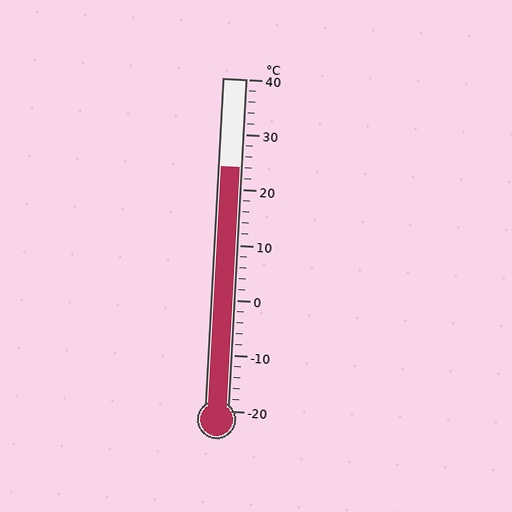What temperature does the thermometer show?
The thermometer shows approximately 24°C.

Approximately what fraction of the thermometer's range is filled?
The thermometer is filled to approximately 75% of its range.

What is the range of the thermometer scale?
The thermometer scale ranges from -20°C to 40°C.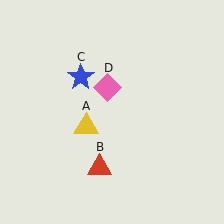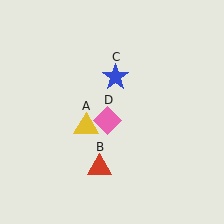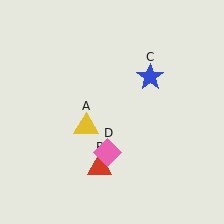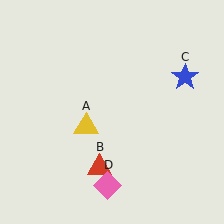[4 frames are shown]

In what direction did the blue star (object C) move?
The blue star (object C) moved right.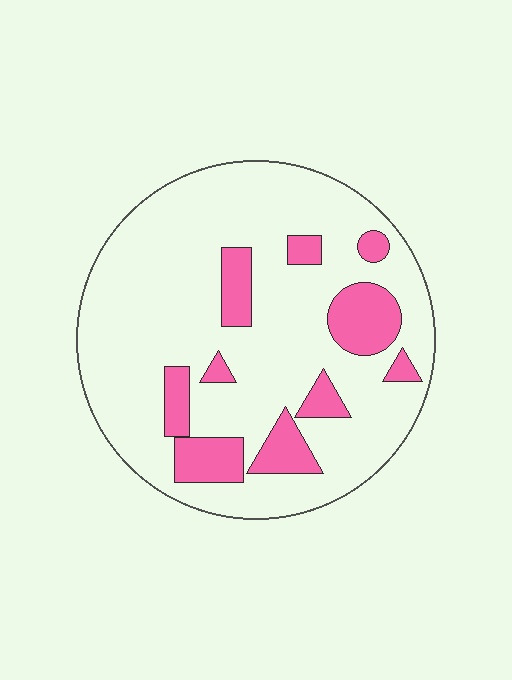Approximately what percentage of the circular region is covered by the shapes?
Approximately 20%.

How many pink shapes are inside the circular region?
10.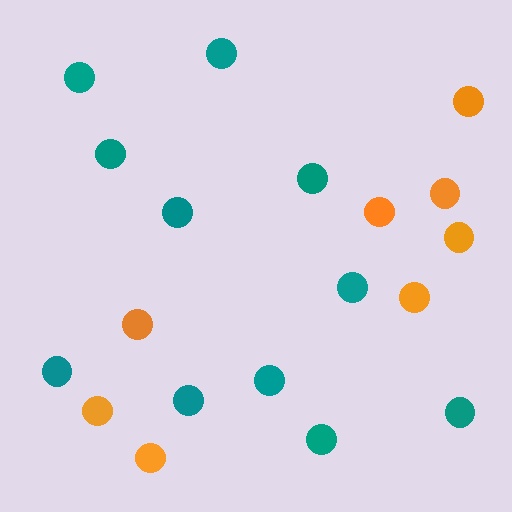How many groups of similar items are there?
There are 2 groups: one group of orange circles (8) and one group of teal circles (11).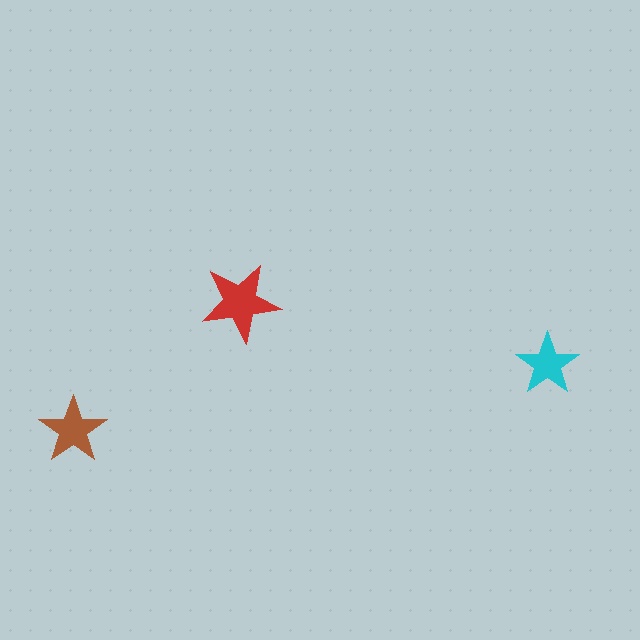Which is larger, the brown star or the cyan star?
The brown one.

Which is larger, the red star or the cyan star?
The red one.